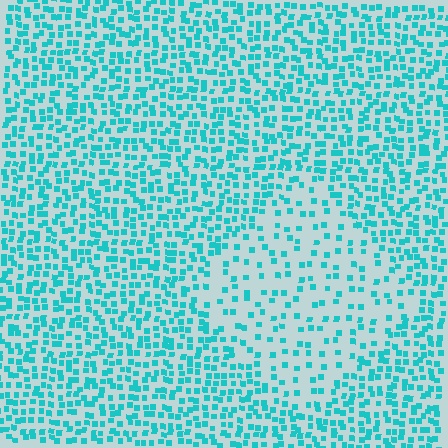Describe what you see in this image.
The image contains small cyan elements arranged at two different densities. A diamond-shaped region is visible where the elements are less densely packed than the surrounding area.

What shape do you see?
I see a diamond.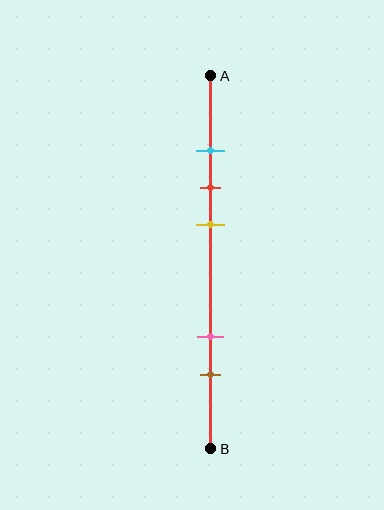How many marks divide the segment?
There are 5 marks dividing the segment.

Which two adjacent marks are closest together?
The cyan and red marks are the closest adjacent pair.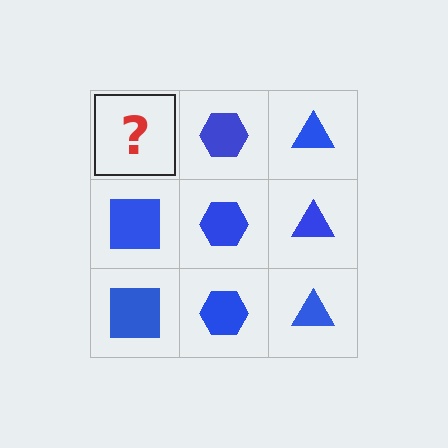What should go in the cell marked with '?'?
The missing cell should contain a blue square.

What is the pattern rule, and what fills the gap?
The rule is that each column has a consistent shape. The gap should be filled with a blue square.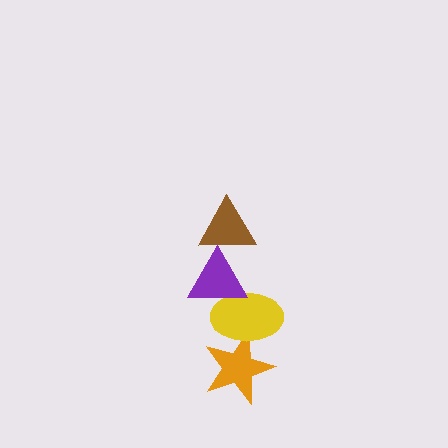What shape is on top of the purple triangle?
The brown triangle is on top of the purple triangle.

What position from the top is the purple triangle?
The purple triangle is 2nd from the top.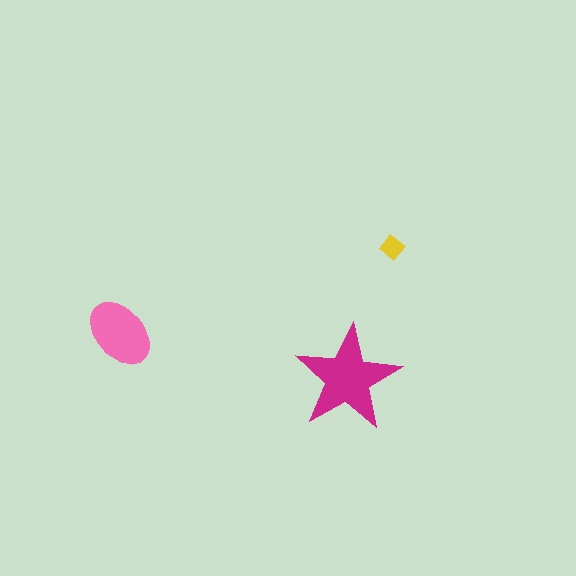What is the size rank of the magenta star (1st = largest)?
1st.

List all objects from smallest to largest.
The yellow diamond, the pink ellipse, the magenta star.